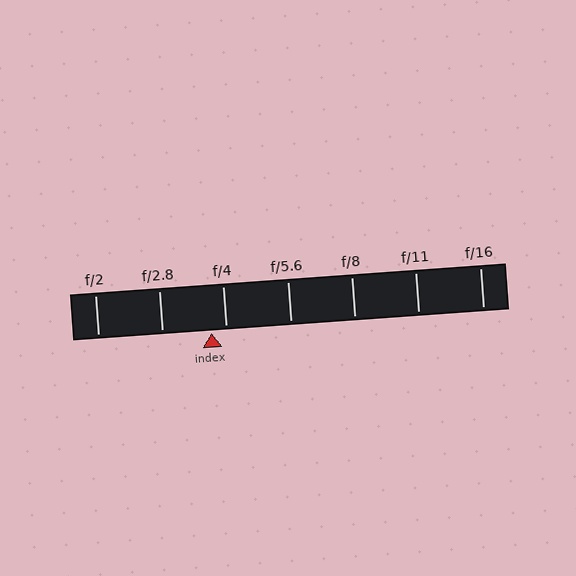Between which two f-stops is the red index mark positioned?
The index mark is between f/2.8 and f/4.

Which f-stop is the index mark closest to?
The index mark is closest to f/4.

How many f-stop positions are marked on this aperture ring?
There are 7 f-stop positions marked.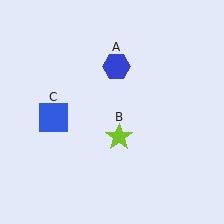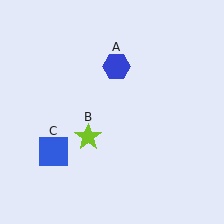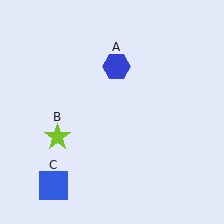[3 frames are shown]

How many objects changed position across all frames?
2 objects changed position: lime star (object B), blue square (object C).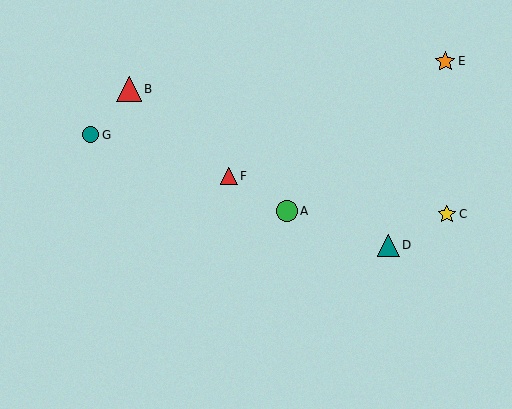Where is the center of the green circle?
The center of the green circle is at (287, 211).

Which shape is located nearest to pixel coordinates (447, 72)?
The orange star (labeled E) at (445, 62) is nearest to that location.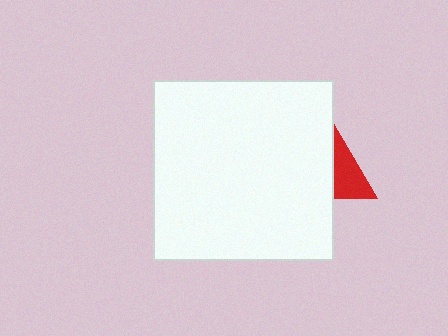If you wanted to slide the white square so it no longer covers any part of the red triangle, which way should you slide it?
Slide it left — that is the most direct way to separate the two shapes.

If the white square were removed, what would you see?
You would see the complete red triangle.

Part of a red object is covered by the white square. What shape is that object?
It is a triangle.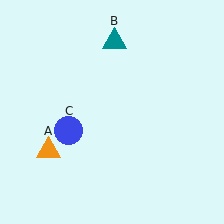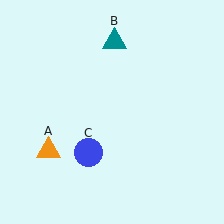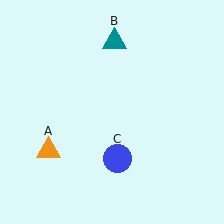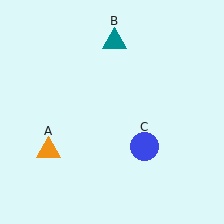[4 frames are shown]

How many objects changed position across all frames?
1 object changed position: blue circle (object C).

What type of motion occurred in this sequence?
The blue circle (object C) rotated counterclockwise around the center of the scene.